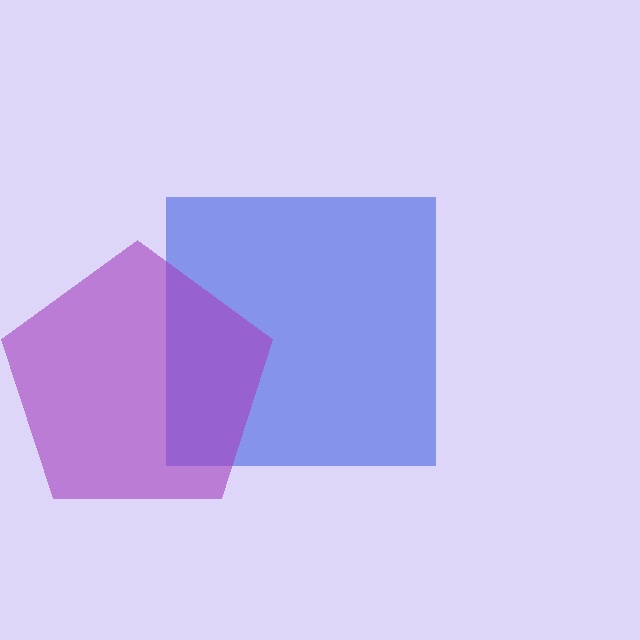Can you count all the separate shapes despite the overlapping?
Yes, there are 2 separate shapes.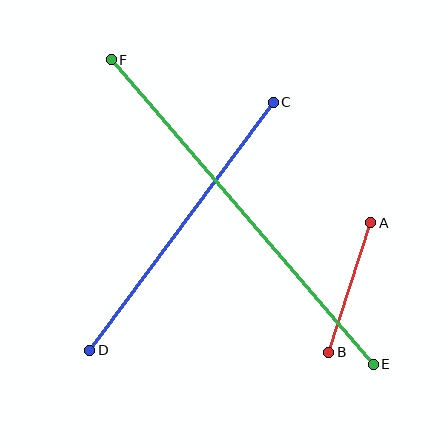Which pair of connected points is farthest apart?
Points E and F are farthest apart.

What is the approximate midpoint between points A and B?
The midpoint is at approximately (350, 288) pixels.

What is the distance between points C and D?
The distance is approximately 309 pixels.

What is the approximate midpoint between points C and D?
The midpoint is at approximately (182, 226) pixels.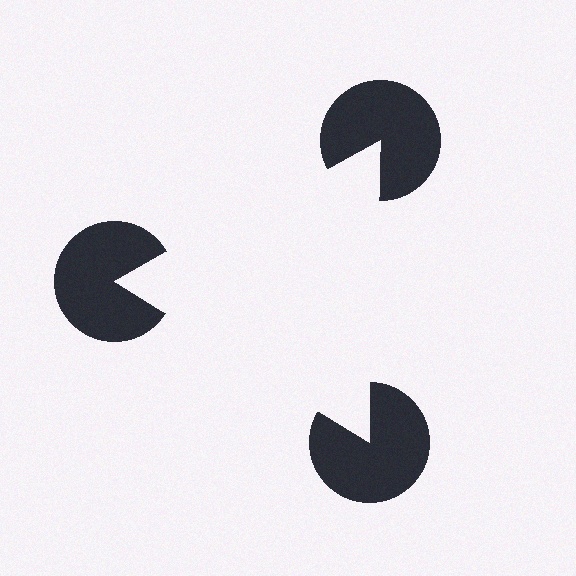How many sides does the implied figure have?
3 sides.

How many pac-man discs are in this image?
There are 3 — one at each vertex of the illusory triangle.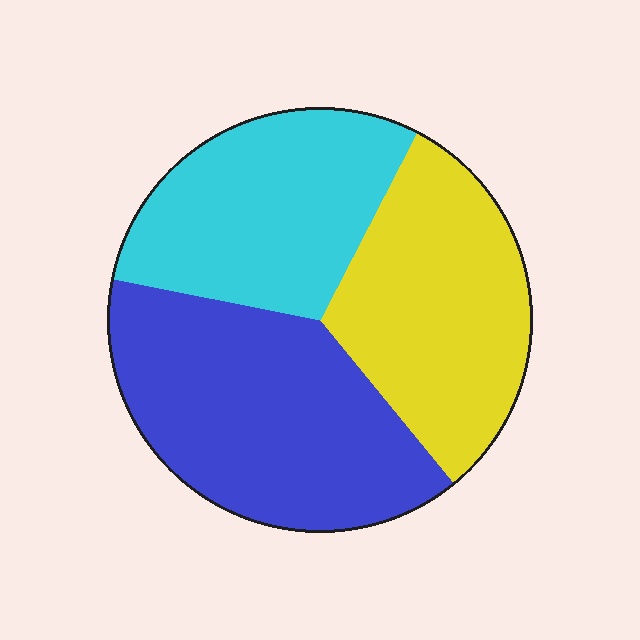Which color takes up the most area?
Blue, at roughly 40%.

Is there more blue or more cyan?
Blue.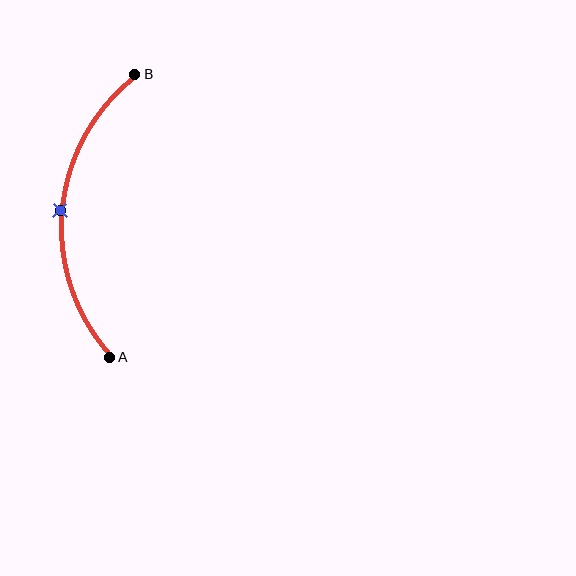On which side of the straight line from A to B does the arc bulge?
The arc bulges to the left of the straight line connecting A and B.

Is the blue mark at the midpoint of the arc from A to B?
Yes. The blue mark lies on the arc at equal arc-length from both A and B — it is the arc midpoint.